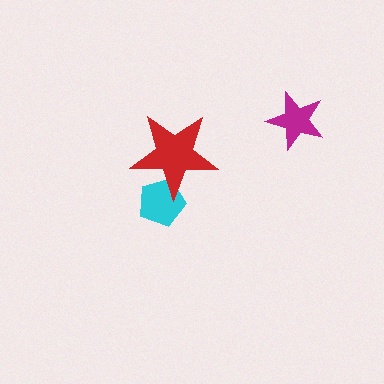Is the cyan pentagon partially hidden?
Yes, it is partially covered by another shape.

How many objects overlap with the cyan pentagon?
1 object overlaps with the cyan pentagon.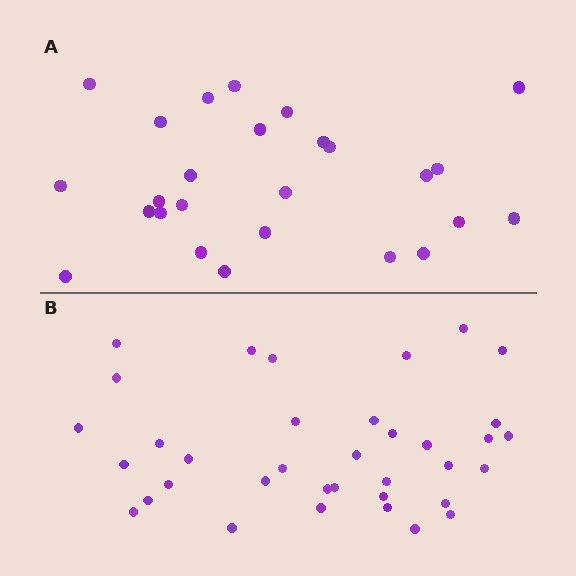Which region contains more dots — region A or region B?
Region B (the bottom region) has more dots.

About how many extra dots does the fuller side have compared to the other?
Region B has roughly 10 or so more dots than region A.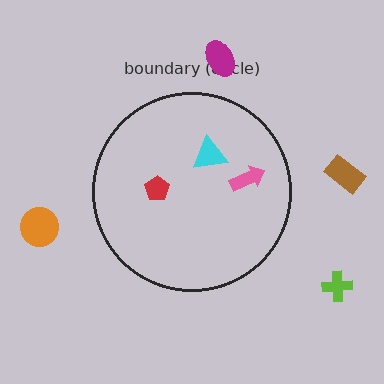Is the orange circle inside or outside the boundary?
Outside.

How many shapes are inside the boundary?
3 inside, 4 outside.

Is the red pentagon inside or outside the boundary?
Inside.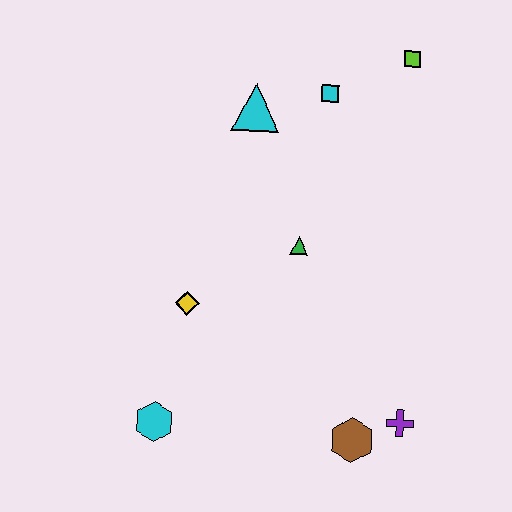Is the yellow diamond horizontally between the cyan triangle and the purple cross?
No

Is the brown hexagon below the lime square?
Yes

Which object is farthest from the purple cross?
The lime square is farthest from the purple cross.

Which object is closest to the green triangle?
The yellow diamond is closest to the green triangle.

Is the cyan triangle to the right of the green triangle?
No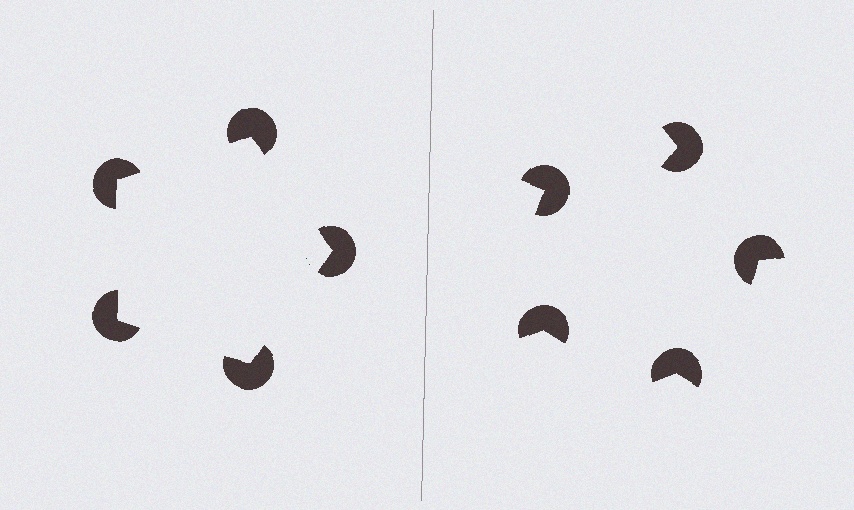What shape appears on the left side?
An illusory pentagon.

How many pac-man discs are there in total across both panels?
10 — 5 on each side.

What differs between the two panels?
The pac-man discs are positioned identically on both sides; only the wedge orientations differ. On the left they align to a pentagon; on the right they are misaligned.